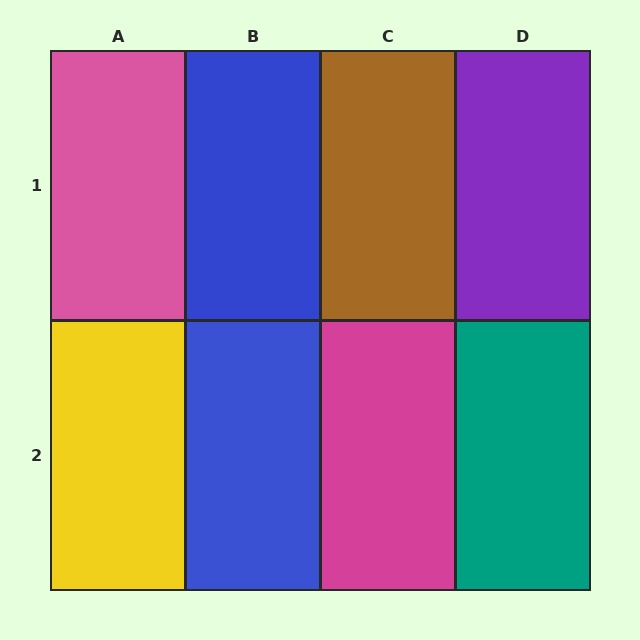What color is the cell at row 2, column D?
Teal.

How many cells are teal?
1 cell is teal.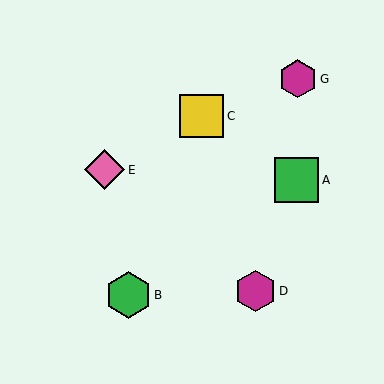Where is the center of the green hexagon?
The center of the green hexagon is at (128, 295).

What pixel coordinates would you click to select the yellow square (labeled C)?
Click at (202, 116) to select the yellow square C.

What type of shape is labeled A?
Shape A is a green square.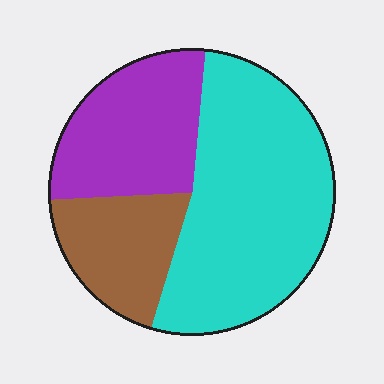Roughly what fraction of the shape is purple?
Purple takes up about one quarter (1/4) of the shape.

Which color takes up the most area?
Cyan, at roughly 55%.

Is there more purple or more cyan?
Cyan.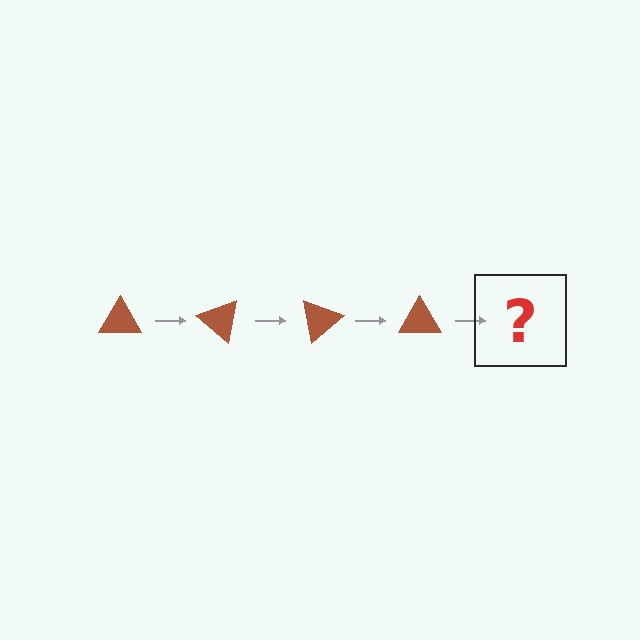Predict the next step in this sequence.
The next step is a brown triangle rotated 160 degrees.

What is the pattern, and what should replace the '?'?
The pattern is that the triangle rotates 40 degrees each step. The '?' should be a brown triangle rotated 160 degrees.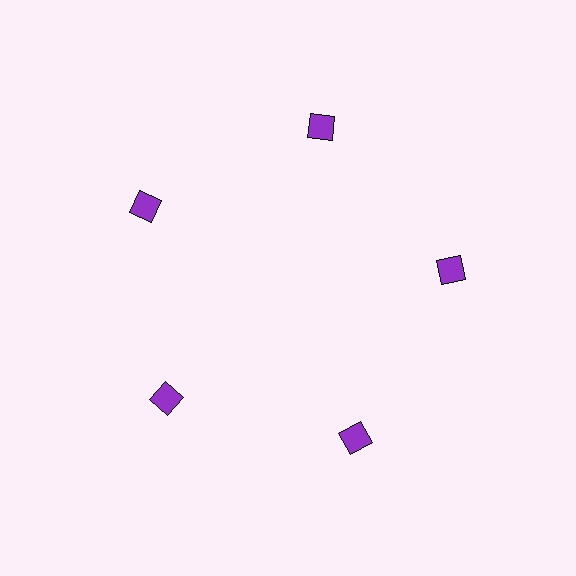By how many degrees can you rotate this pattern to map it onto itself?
The pattern maps onto itself every 72 degrees of rotation.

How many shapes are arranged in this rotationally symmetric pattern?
There are 5 shapes, arranged in 5 groups of 1.